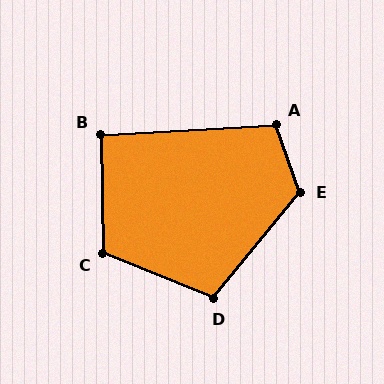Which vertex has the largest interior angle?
E, at approximately 121 degrees.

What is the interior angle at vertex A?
Approximately 106 degrees (obtuse).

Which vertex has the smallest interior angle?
B, at approximately 92 degrees.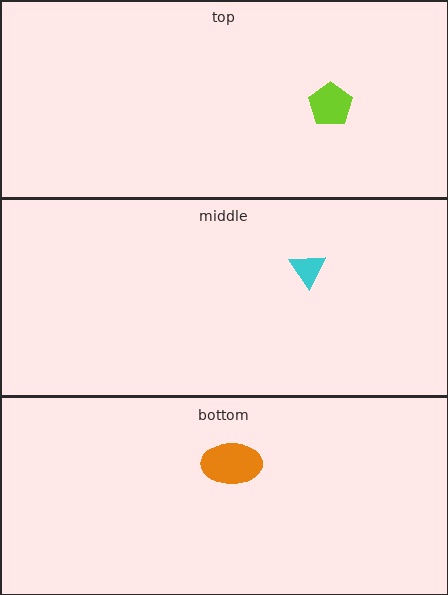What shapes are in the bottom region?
The orange ellipse.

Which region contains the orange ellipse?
The bottom region.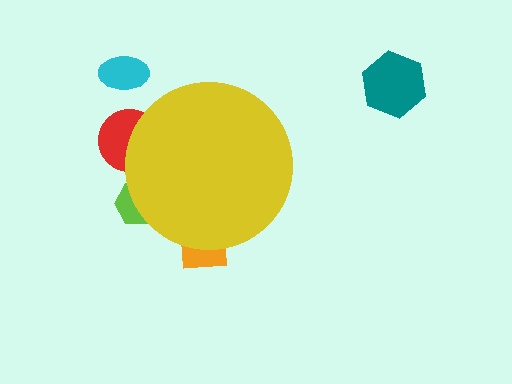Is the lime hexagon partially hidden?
Yes, the lime hexagon is partially hidden behind the yellow circle.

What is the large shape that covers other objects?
A yellow circle.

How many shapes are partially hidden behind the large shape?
3 shapes are partially hidden.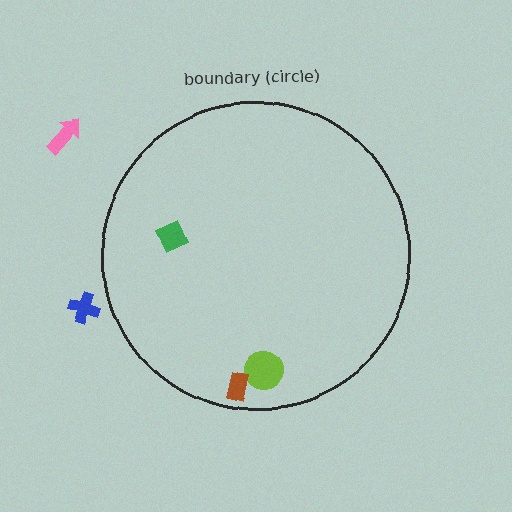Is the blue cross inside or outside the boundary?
Outside.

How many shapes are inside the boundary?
3 inside, 2 outside.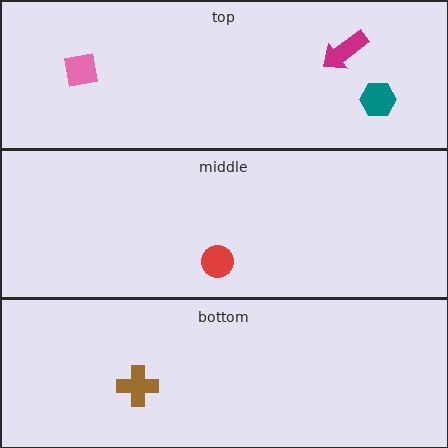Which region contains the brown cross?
The bottom region.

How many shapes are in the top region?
3.